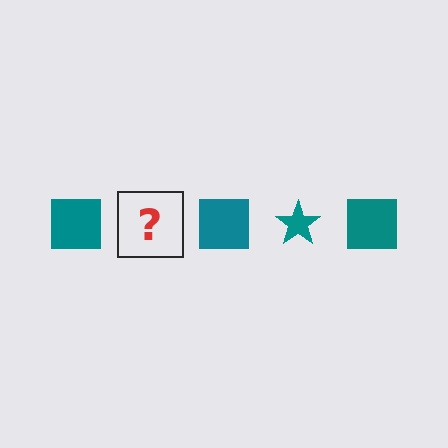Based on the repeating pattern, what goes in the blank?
The blank should be a teal star.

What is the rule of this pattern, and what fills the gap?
The rule is that the pattern cycles through square, star shapes in teal. The gap should be filled with a teal star.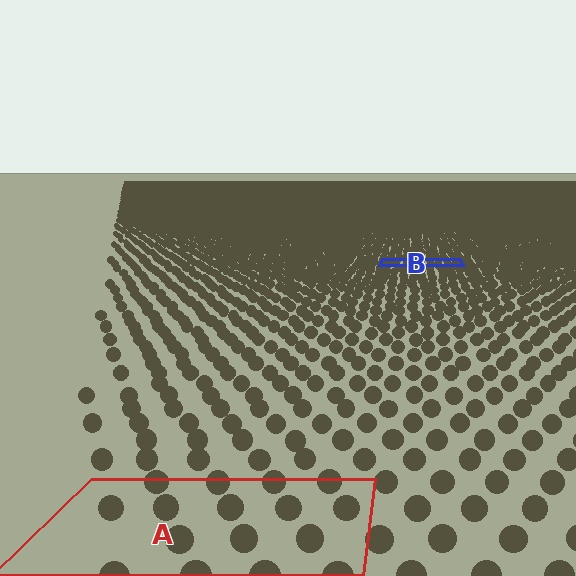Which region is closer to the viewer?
Region A is closer. The texture elements there are larger and more spread out.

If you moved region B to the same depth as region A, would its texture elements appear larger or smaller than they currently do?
They would appear larger. At a closer depth, the same texture elements are projected at a bigger on-screen size.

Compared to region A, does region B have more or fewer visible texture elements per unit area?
Region B has more texture elements per unit area — they are packed more densely because it is farther away.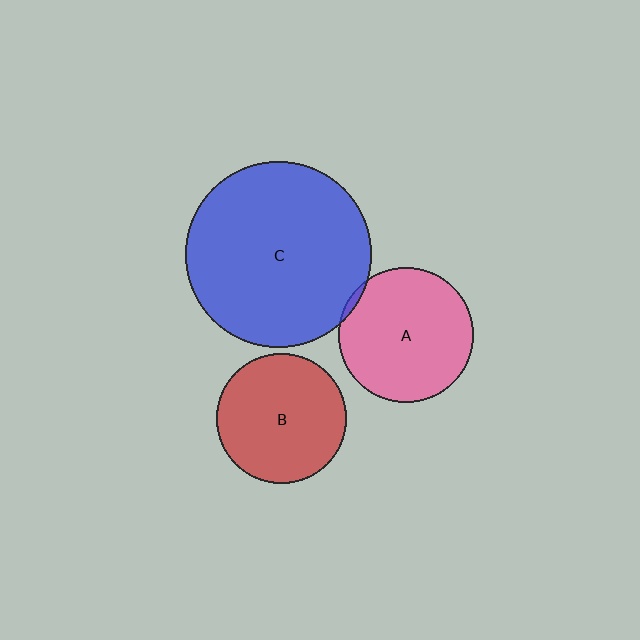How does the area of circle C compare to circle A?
Approximately 1.9 times.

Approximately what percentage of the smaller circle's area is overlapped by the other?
Approximately 5%.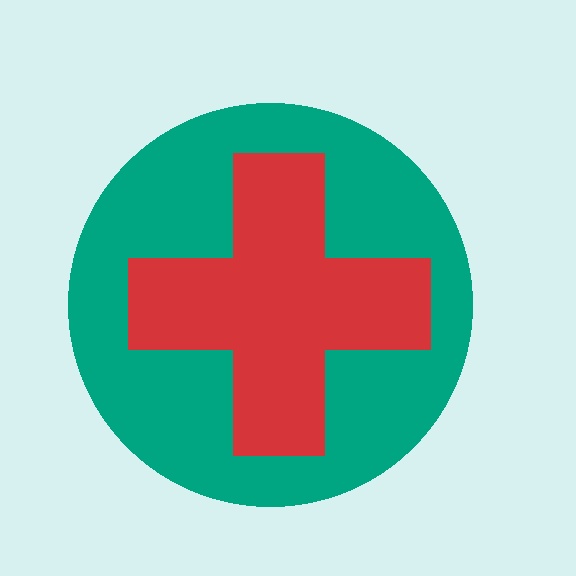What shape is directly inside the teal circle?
The red cross.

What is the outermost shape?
The teal circle.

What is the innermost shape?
The red cross.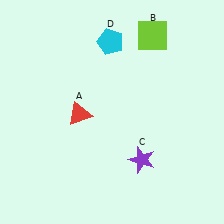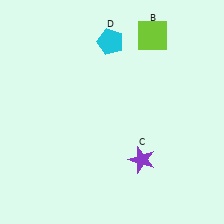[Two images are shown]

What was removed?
The red triangle (A) was removed in Image 2.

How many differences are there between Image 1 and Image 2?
There is 1 difference between the two images.